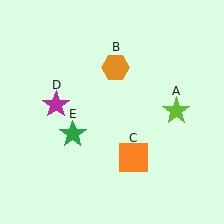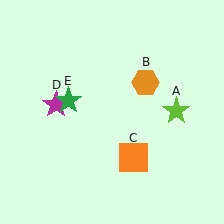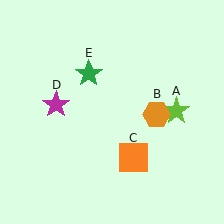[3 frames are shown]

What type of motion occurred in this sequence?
The orange hexagon (object B), green star (object E) rotated clockwise around the center of the scene.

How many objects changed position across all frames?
2 objects changed position: orange hexagon (object B), green star (object E).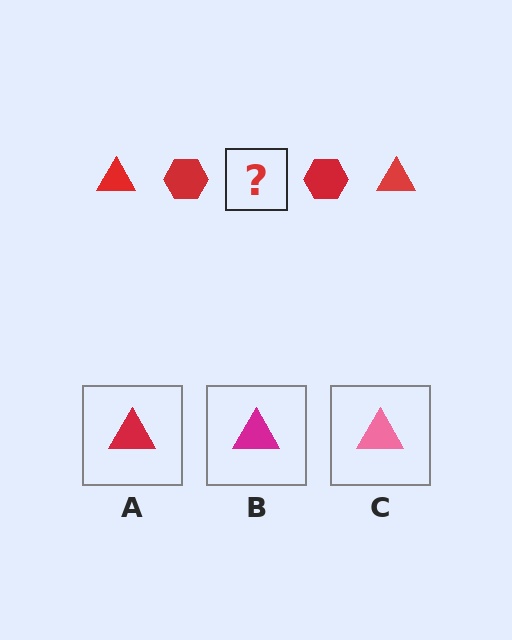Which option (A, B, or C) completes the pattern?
A.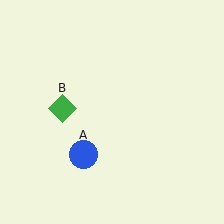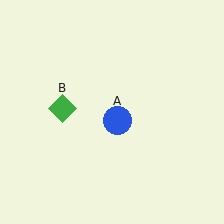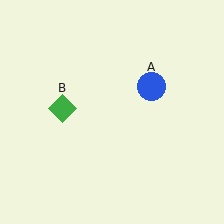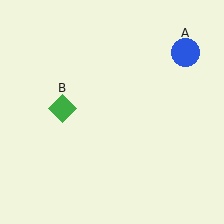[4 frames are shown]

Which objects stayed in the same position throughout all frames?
Green diamond (object B) remained stationary.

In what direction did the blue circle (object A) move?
The blue circle (object A) moved up and to the right.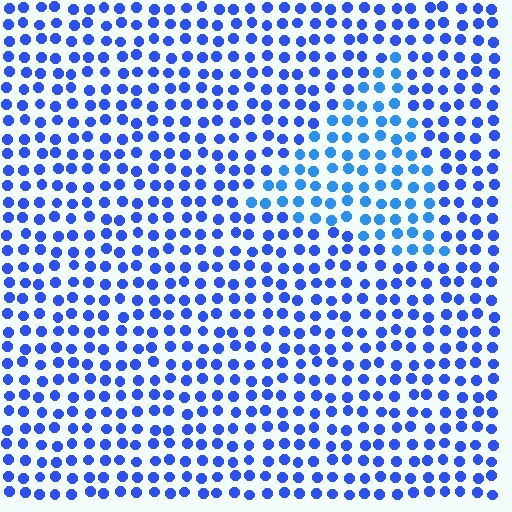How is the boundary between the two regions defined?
The boundary is defined purely by a slight shift in hue (about 20 degrees). Spacing, size, and orientation are identical on both sides.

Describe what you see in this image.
The image is filled with small blue elements in a uniform arrangement. A triangle-shaped region is visible where the elements are tinted to a slightly different hue, forming a subtle color boundary.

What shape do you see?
I see a triangle.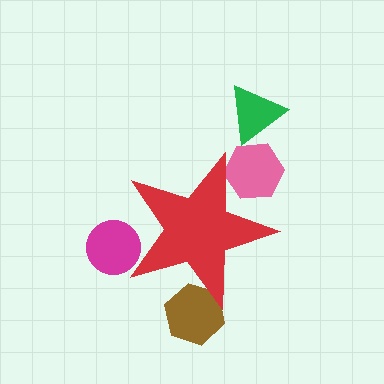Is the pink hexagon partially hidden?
Yes, the pink hexagon is partially hidden behind the red star.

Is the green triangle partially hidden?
No, the green triangle is fully visible.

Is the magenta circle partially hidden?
Yes, the magenta circle is partially hidden behind the red star.